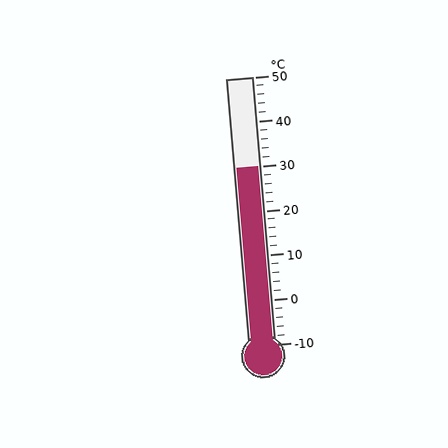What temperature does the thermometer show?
The thermometer shows approximately 30°C.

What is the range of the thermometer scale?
The thermometer scale ranges from -10°C to 50°C.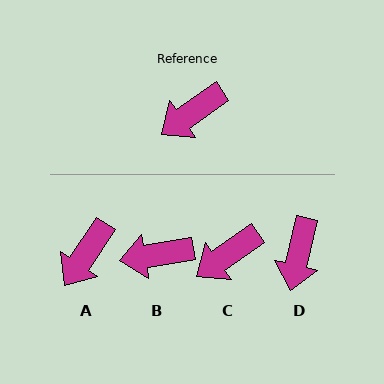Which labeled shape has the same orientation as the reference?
C.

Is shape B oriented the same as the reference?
No, it is off by about 26 degrees.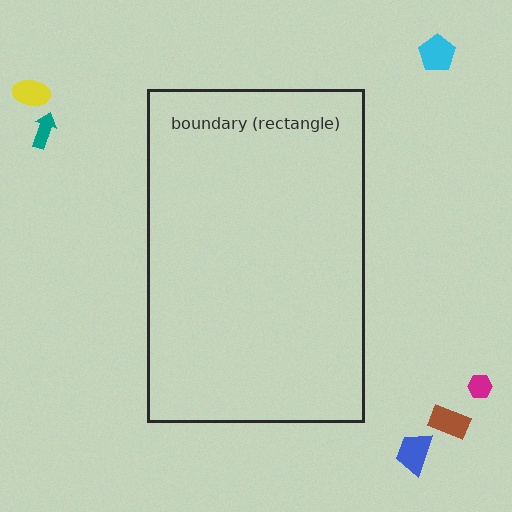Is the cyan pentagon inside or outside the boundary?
Outside.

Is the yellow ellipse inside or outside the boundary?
Outside.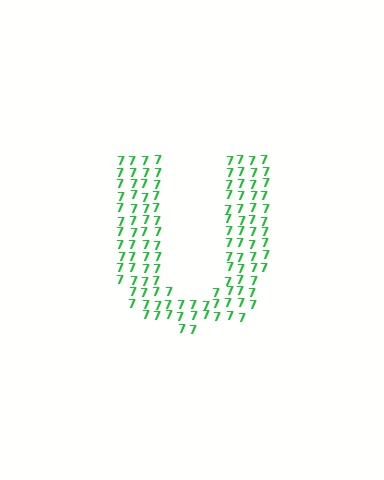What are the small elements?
The small elements are digit 7's.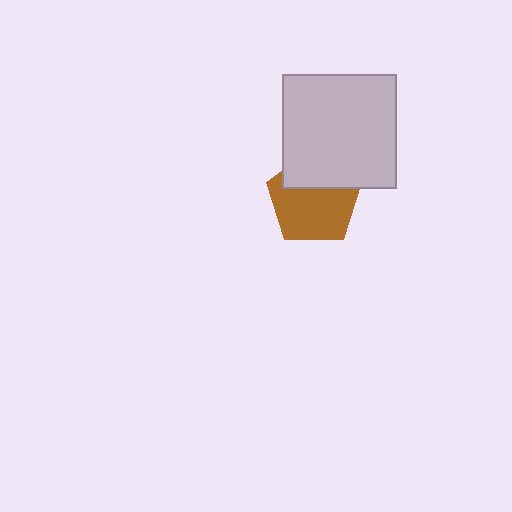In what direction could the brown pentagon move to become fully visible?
The brown pentagon could move down. That would shift it out from behind the light gray square entirely.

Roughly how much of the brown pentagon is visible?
About half of it is visible (roughly 65%).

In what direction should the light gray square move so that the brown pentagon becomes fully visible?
The light gray square should move up. That is the shortest direction to clear the overlap and leave the brown pentagon fully visible.